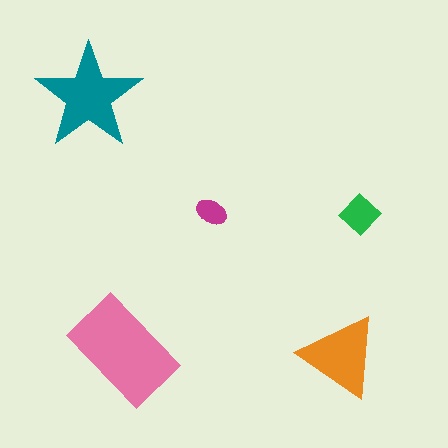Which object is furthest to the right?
The green diamond is rightmost.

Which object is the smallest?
The magenta ellipse.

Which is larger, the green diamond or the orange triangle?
The orange triangle.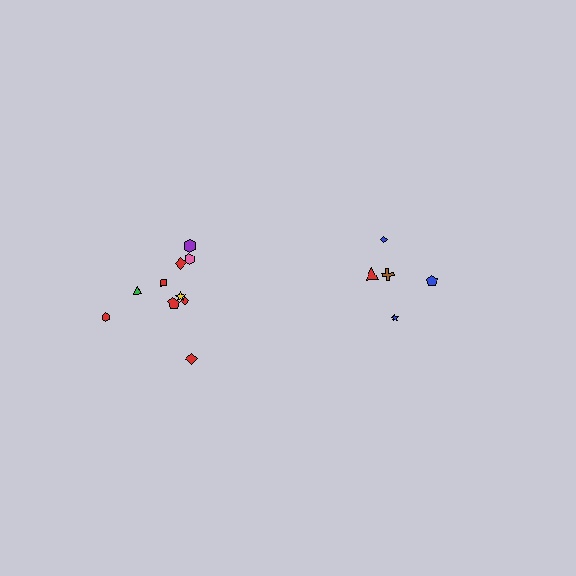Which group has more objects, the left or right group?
The left group.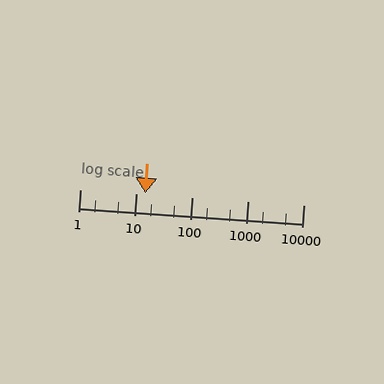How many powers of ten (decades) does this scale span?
The scale spans 4 decades, from 1 to 10000.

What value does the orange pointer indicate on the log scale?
The pointer indicates approximately 15.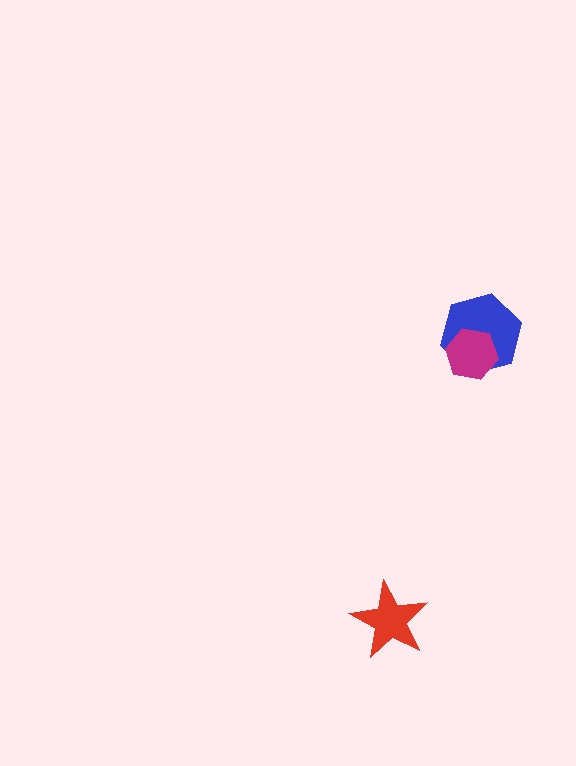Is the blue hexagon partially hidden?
Yes, it is partially covered by another shape.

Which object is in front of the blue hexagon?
The magenta hexagon is in front of the blue hexagon.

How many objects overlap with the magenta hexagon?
1 object overlaps with the magenta hexagon.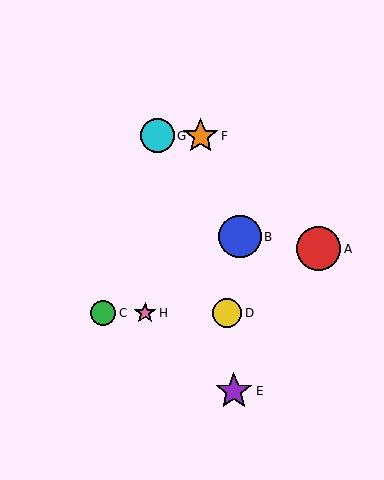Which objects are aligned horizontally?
Objects C, D, H are aligned horizontally.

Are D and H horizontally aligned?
Yes, both are at y≈313.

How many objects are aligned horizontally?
3 objects (C, D, H) are aligned horizontally.